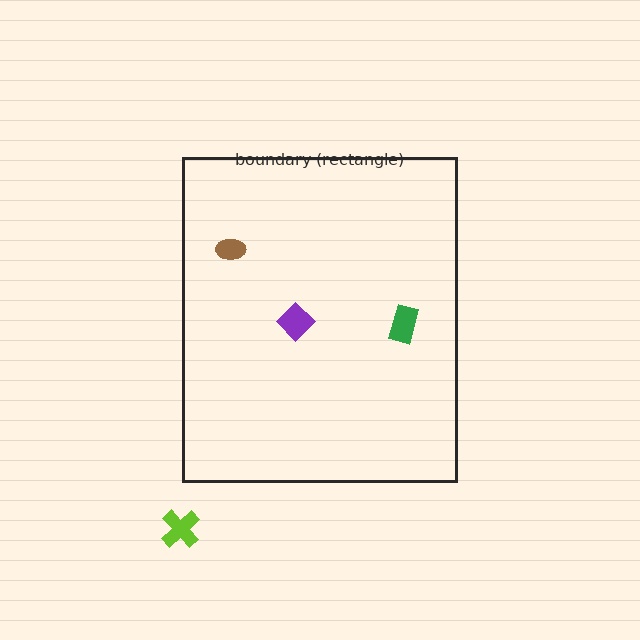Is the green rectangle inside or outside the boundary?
Inside.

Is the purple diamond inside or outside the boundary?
Inside.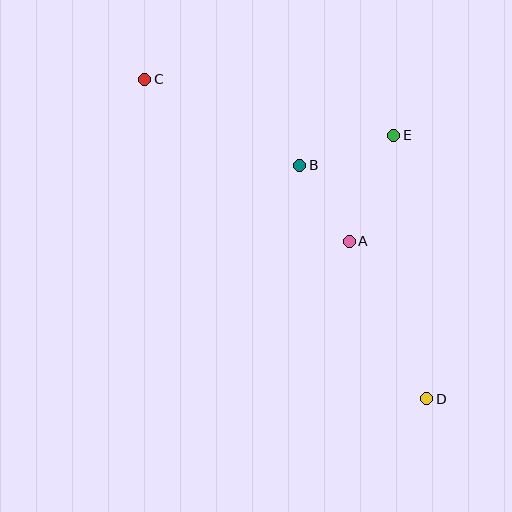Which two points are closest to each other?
Points A and B are closest to each other.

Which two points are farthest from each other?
Points C and D are farthest from each other.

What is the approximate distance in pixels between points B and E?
The distance between B and E is approximately 99 pixels.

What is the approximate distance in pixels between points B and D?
The distance between B and D is approximately 265 pixels.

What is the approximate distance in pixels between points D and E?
The distance between D and E is approximately 265 pixels.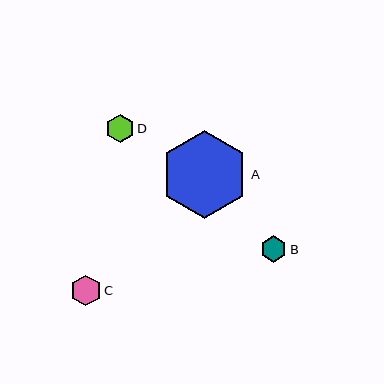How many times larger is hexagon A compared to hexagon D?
Hexagon A is approximately 3.1 times the size of hexagon D.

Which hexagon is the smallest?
Hexagon B is the smallest with a size of approximately 26 pixels.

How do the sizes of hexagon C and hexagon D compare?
Hexagon C and hexagon D are approximately the same size.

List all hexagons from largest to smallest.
From largest to smallest: A, C, D, B.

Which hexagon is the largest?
Hexagon A is the largest with a size of approximately 88 pixels.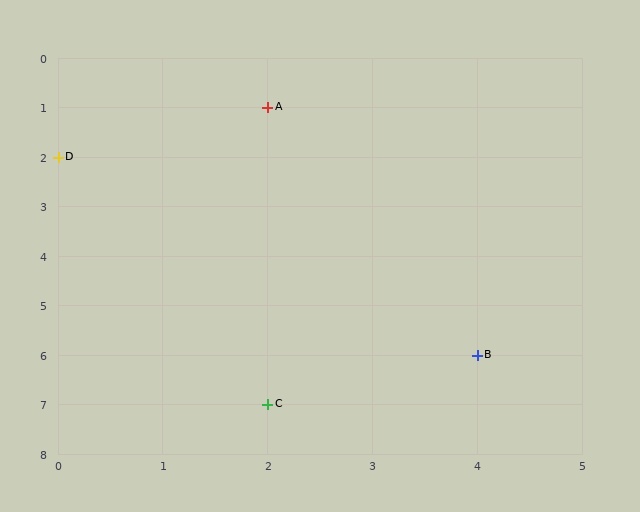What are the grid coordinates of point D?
Point D is at grid coordinates (0, 2).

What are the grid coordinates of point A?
Point A is at grid coordinates (2, 1).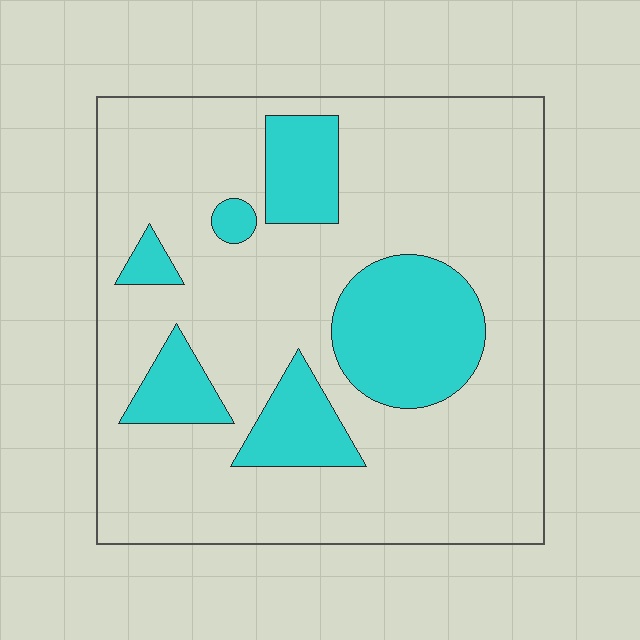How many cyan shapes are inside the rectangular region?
6.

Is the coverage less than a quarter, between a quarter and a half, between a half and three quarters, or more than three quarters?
Less than a quarter.